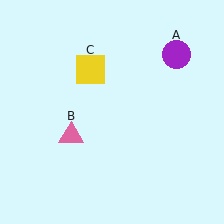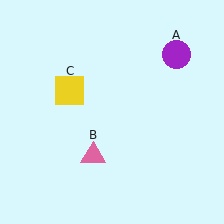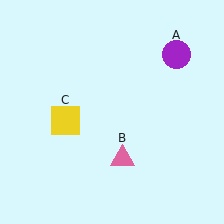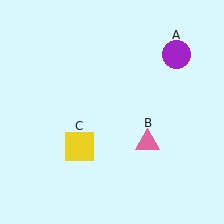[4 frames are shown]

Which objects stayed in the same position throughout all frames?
Purple circle (object A) remained stationary.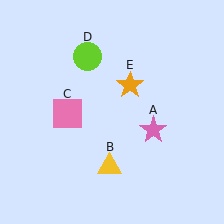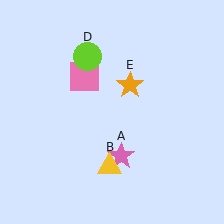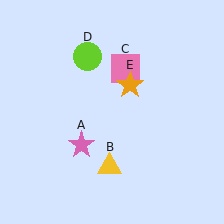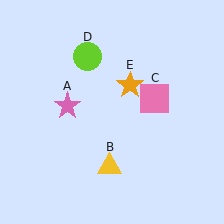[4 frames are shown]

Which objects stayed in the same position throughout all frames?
Yellow triangle (object B) and lime circle (object D) and orange star (object E) remained stationary.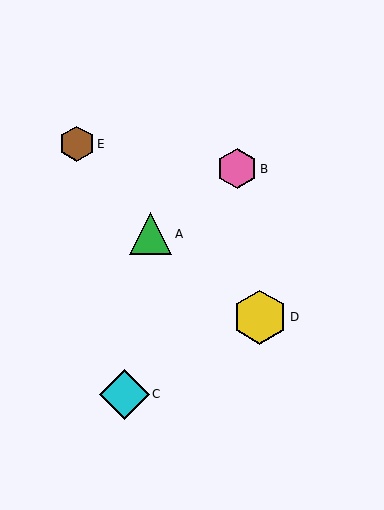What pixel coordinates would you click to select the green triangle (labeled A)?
Click at (151, 234) to select the green triangle A.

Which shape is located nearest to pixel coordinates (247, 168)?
The pink hexagon (labeled B) at (237, 169) is nearest to that location.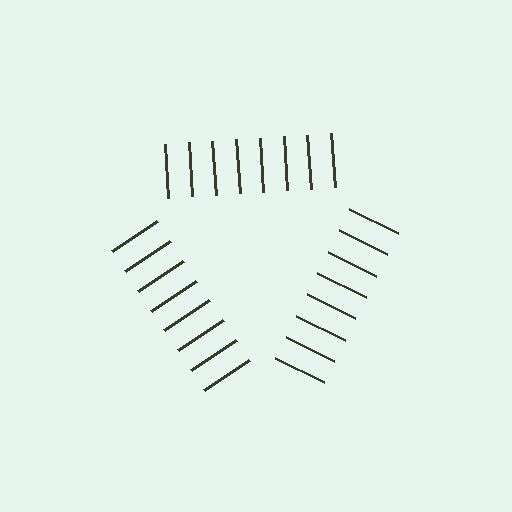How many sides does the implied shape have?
3 sides — the line-ends trace a triangle.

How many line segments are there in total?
24 — 8 along each of the 3 edges.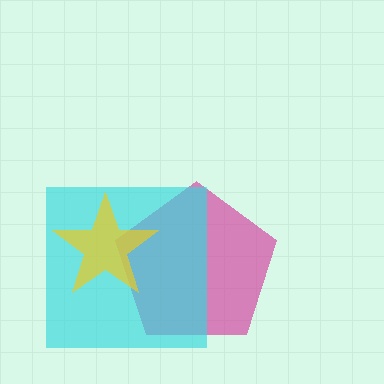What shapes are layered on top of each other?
The layered shapes are: a magenta pentagon, a cyan square, a yellow star.